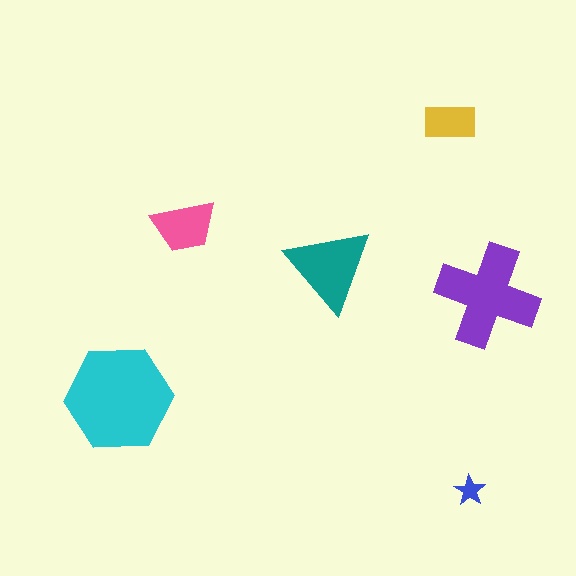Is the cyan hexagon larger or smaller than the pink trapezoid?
Larger.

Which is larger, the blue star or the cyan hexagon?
The cyan hexagon.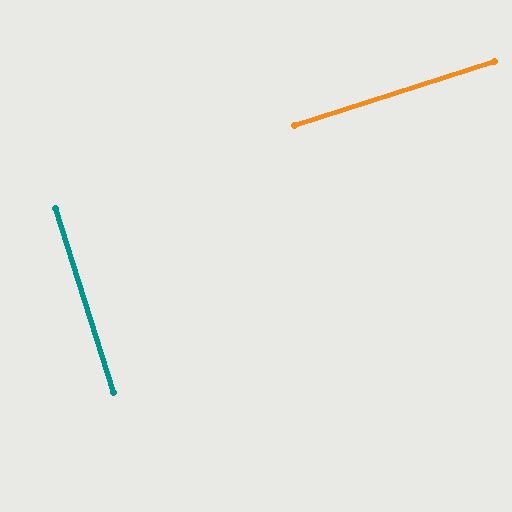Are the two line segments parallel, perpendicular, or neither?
Perpendicular — they meet at approximately 90°.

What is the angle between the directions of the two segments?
Approximately 90 degrees.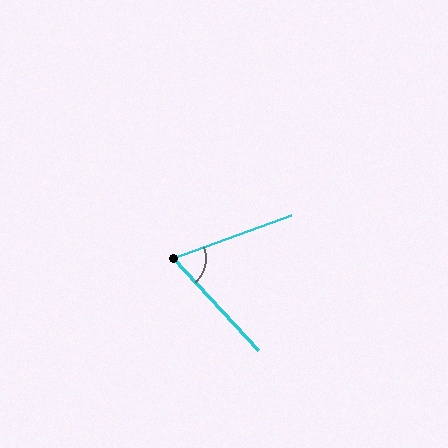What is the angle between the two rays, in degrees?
Approximately 67 degrees.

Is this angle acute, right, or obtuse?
It is acute.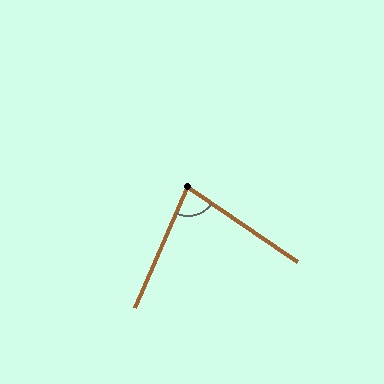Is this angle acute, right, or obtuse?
It is acute.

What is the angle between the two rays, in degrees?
Approximately 79 degrees.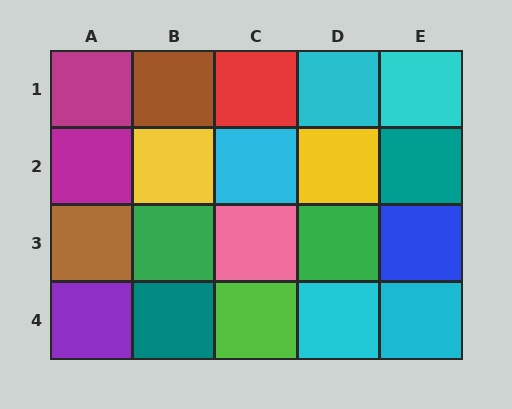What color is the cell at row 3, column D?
Green.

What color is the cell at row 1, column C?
Red.